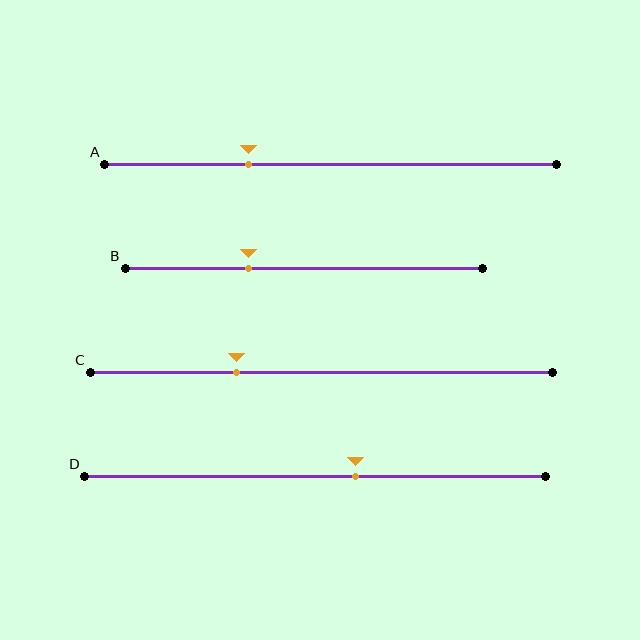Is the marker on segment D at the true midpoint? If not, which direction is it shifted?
No, the marker on segment D is shifted to the right by about 9% of the segment length.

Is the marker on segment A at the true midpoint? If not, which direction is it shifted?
No, the marker on segment A is shifted to the left by about 18% of the segment length.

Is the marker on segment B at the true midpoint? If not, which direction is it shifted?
No, the marker on segment B is shifted to the left by about 16% of the segment length.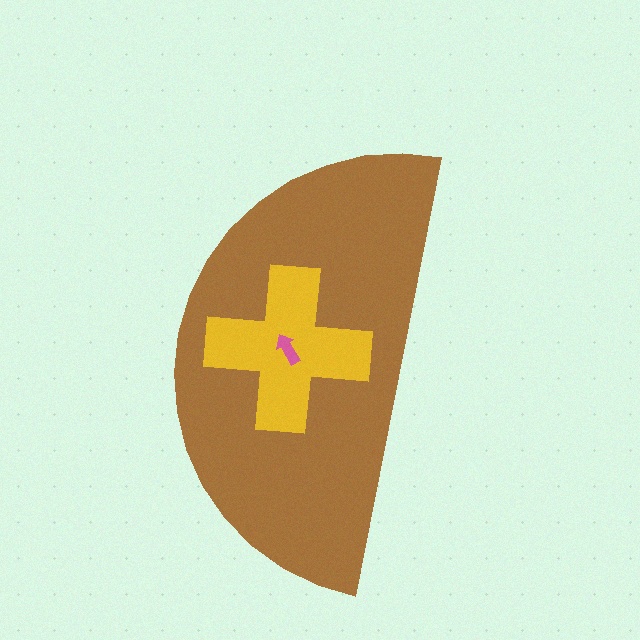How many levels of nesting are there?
3.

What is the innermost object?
The pink arrow.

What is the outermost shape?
The brown semicircle.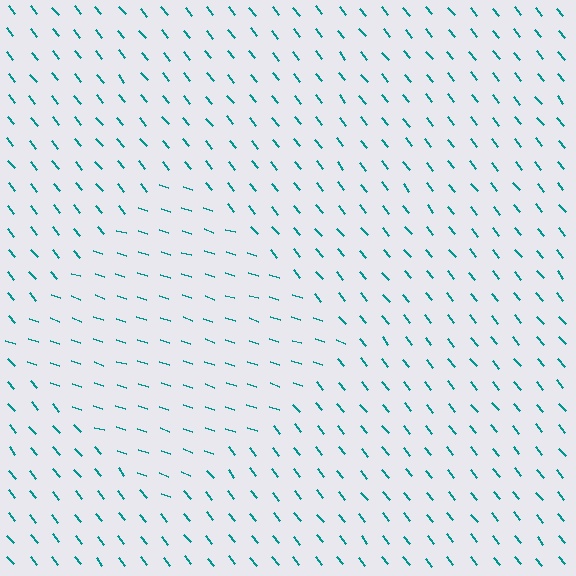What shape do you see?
I see a diamond.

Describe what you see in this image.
The image is filled with small teal line segments. A diamond region in the image has lines oriented differently from the surrounding lines, creating a visible texture boundary.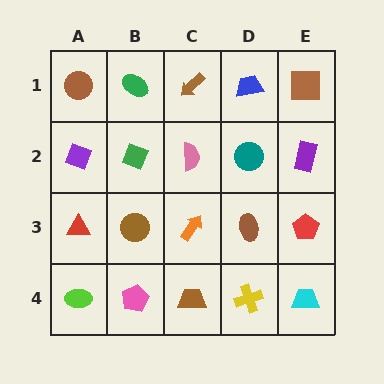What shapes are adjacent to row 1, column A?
A purple diamond (row 2, column A), a green ellipse (row 1, column B).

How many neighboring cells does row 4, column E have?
2.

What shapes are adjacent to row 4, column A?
A red triangle (row 3, column A), a pink pentagon (row 4, column B).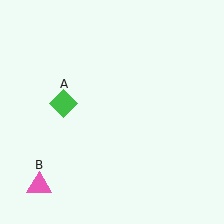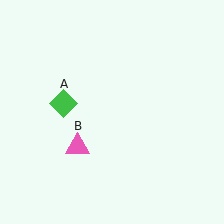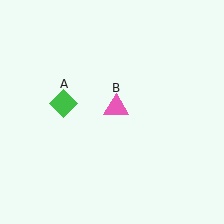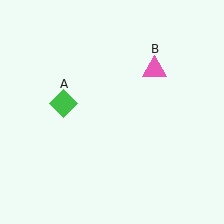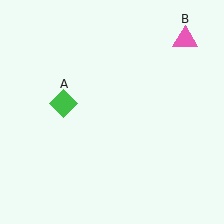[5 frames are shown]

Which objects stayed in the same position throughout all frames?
Green diamond (object A) remained stationary.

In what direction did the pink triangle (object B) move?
The pink triangle (object B) moved up and to the right.